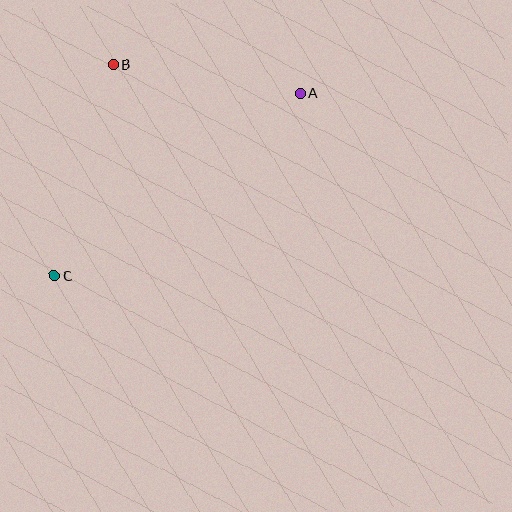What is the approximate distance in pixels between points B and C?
The distance between B and C is approximately 219 pixels.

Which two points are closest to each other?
Points A and B are closest to each other.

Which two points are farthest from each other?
Points A and C are farthest from each other.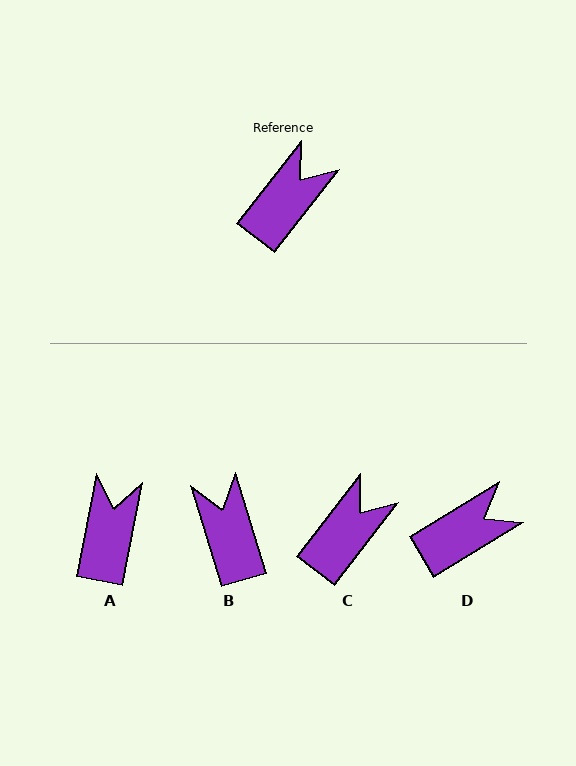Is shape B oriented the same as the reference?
No, it is off by about 54 degrees.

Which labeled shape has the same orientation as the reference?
C.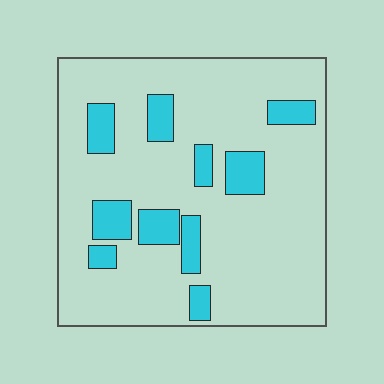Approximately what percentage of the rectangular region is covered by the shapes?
Approximately 15%.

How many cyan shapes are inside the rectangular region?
10.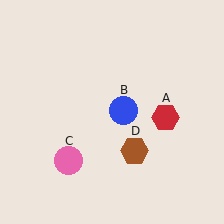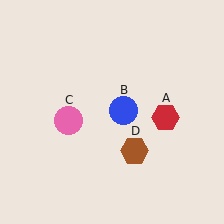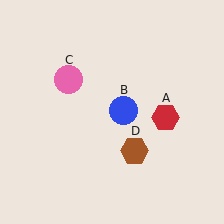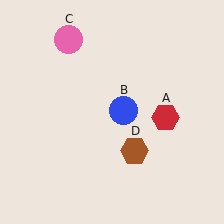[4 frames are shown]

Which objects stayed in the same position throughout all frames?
Red hexagon (object A) and blue circle (object B) and brown hexagon (object D) remained stationary.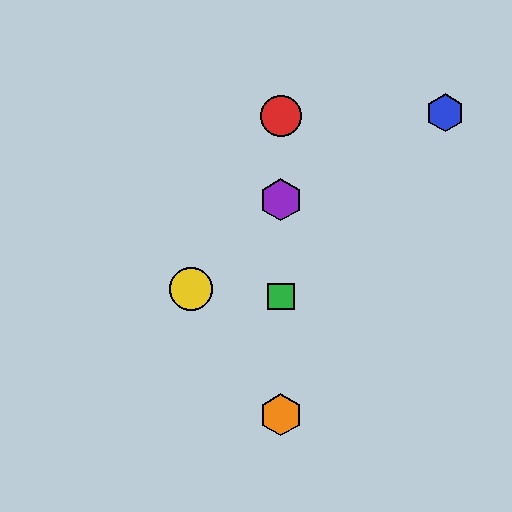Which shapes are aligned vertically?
The red circle, the green square, the purple hexagon, the orange hexagon are aligned vertically.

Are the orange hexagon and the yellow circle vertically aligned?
No, the orange hexagon is at x≈281 and the yellow circle is at x≈191.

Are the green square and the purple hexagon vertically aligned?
Yes, both are at x≈281.